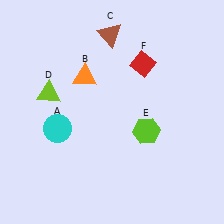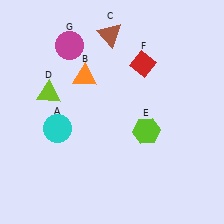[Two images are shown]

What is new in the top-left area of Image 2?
A magenta circle (G) was added in the top-left area of Image 2.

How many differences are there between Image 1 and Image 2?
There is 1 difference between the two images.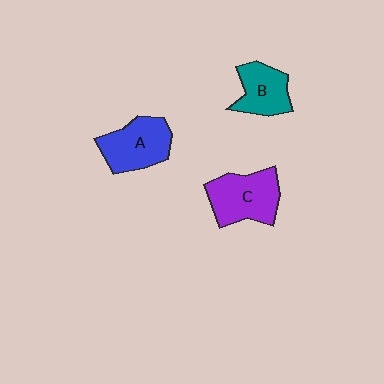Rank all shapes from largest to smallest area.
From largest to smallest: C (purple), A (blue), B (teal).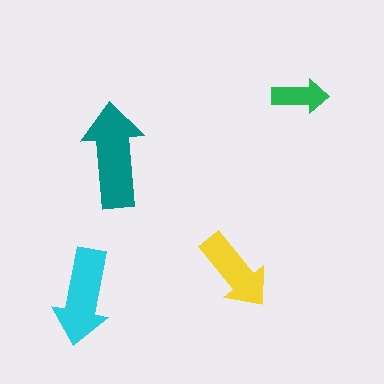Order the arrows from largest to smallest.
the teal one, the cyan one, the yellow one, the green one.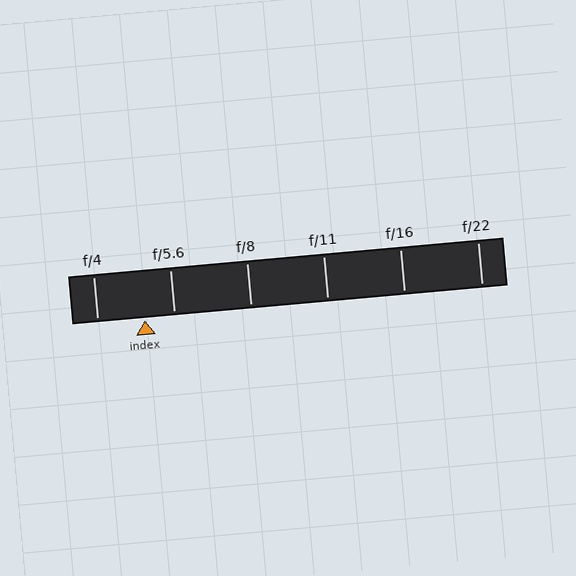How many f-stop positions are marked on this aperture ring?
There are 6 f-stop positions marked.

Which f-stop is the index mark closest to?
The index mark is closest to f/5.6.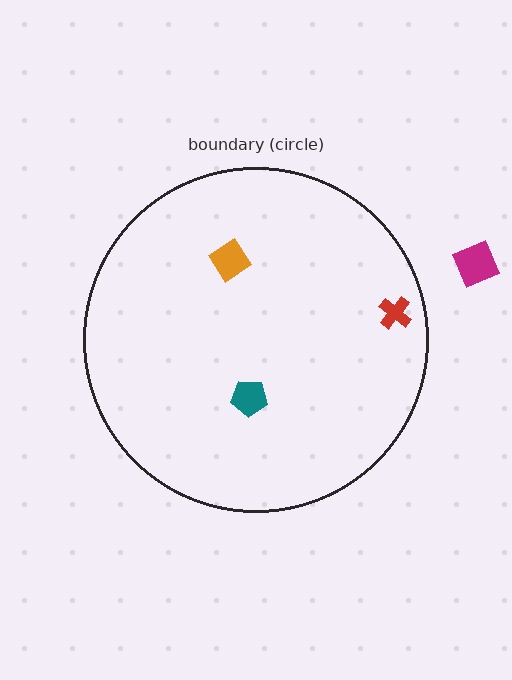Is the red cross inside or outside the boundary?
Inside.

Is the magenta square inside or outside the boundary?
Outside.